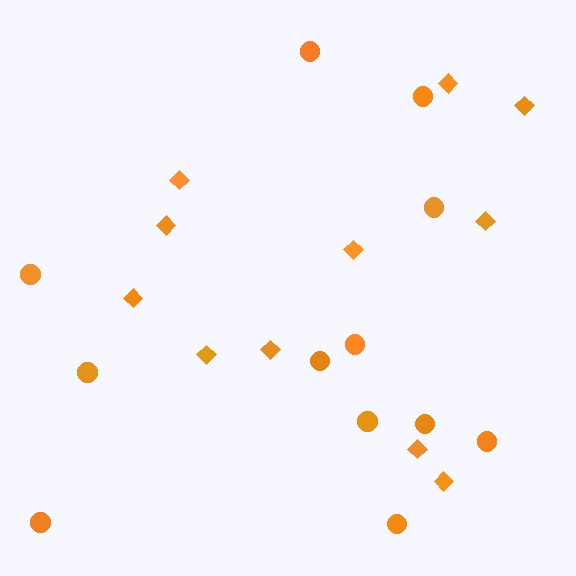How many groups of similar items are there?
There are 2 groups: one group of diamonds (11) and one group of circles (12).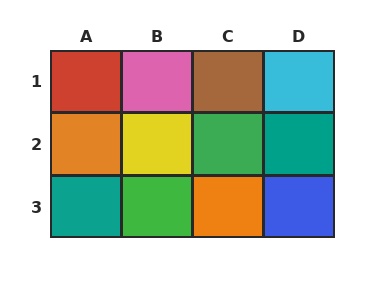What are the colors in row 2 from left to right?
Orange, yellow, green, teal.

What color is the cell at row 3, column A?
Teal.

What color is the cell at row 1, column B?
Pink.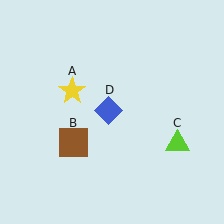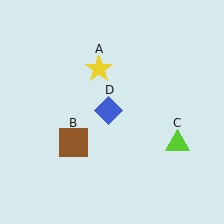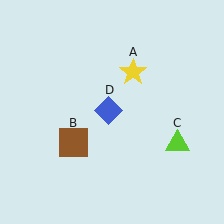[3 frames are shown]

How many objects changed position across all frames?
1 object changed position: yellow star (object A).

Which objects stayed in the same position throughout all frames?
Brown square (object B) and lime triangle (object C) and blue diamond (object D) remained stationary.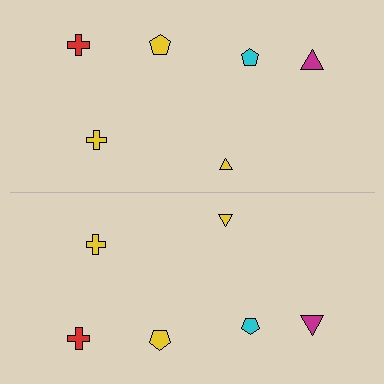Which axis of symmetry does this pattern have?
The pattern has a horizontal axis of symmetry running through the center of the image.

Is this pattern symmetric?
Yes, this pattern has bilateral (reflection) symmetry.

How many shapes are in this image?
There are 12 shapes in this image.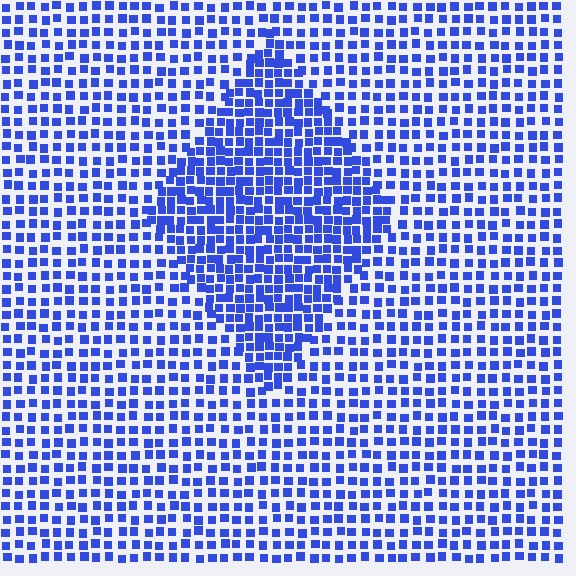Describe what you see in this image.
The image contains small blue elements arranged at two different densities. A diamond-shaped region is visible where the elements are more densely packed than the surrounding area.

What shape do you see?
I see a diamond.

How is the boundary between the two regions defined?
The boundary is defined by a change in element density (approximately 1.7x ratio). All elements are the same color, size, and shape.